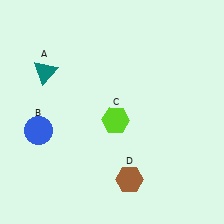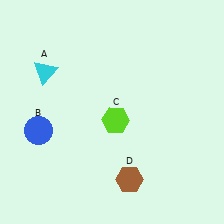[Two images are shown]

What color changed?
The triangle (A) changed from teal in Image 1 to cyan in Image 2.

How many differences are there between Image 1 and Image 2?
There is 1 difference between the two images.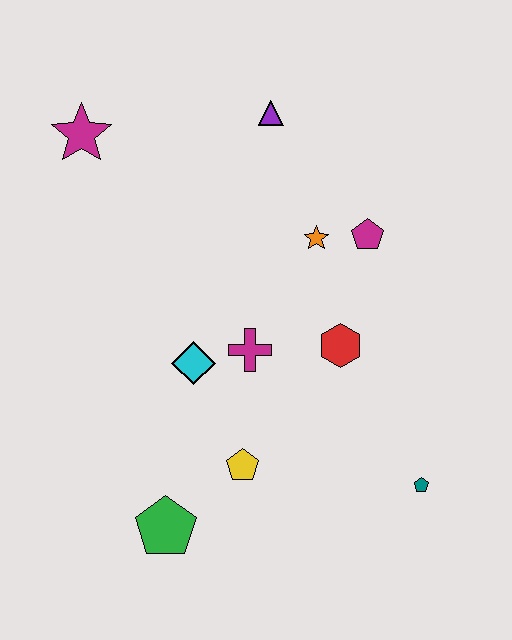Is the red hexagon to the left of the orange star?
No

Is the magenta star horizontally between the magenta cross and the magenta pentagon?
No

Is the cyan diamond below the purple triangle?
Yes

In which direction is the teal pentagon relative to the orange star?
The teal pentagon is below the orange star.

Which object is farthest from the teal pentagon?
The magenta star is farthest from the teal pentagon.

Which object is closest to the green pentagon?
The yellow pentagon is closest to the green pentagon.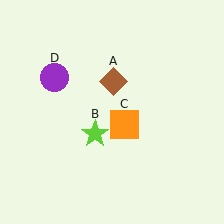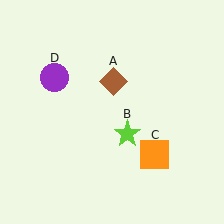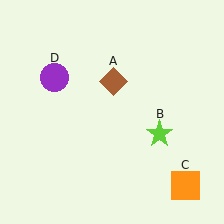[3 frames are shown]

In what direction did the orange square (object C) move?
The orange square (object C) moved down and to the right.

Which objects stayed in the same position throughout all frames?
Brown diamond (object A) and purple circle (object D) remained stationary.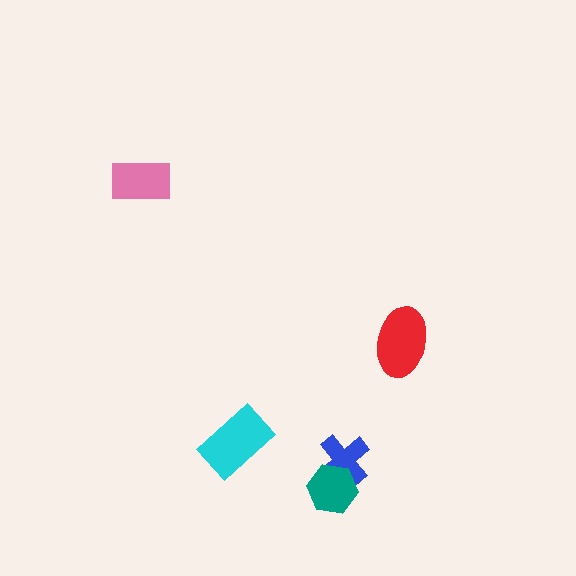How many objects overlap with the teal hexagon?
1 object overlaps with the teal hexagon.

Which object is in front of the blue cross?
The teal hexagon is in front of the blue cross.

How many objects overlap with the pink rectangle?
0 objects overlap with the pink rectangle.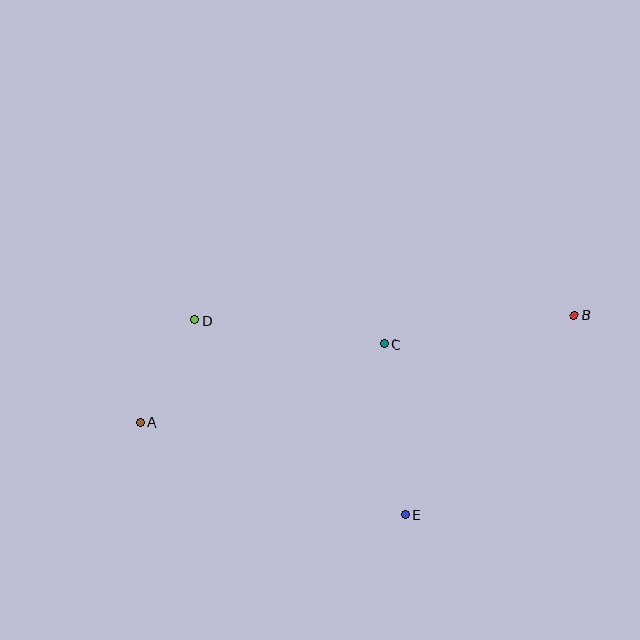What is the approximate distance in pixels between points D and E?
The distance between D and E is approximately 287 pixels.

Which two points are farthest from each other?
Points A and B are farthest from each other.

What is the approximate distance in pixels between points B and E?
The distance between B and E is approximately 261 pixels.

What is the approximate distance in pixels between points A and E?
The distance between A and E is approximately 281 pixels.